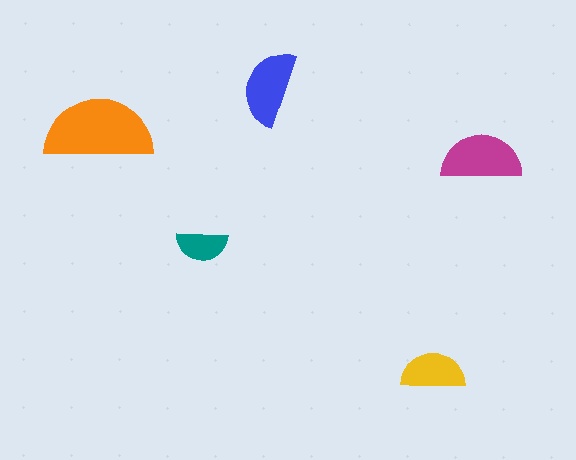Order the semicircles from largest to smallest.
the orange one, the magenta one, the blue one, the yellow one, the teal one.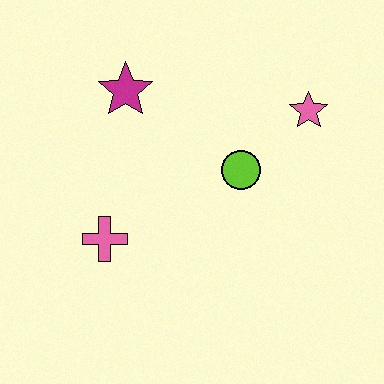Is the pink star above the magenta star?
No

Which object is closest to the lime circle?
The pink star is closest to the lime circle.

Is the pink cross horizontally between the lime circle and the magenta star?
No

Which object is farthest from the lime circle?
The pink cross is farthest from the lime circle.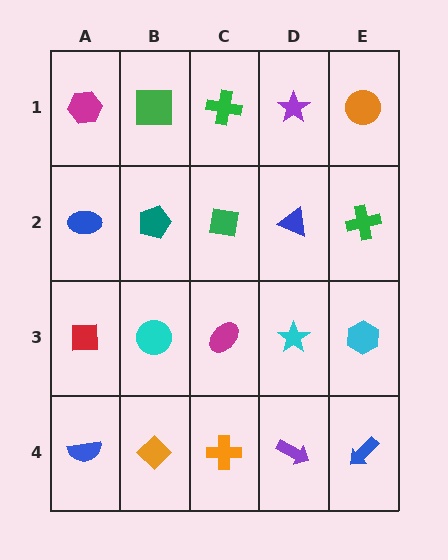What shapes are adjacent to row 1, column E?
A green cross (row 2, column E), a purple star (row 1, column D).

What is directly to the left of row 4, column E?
A purple arrow.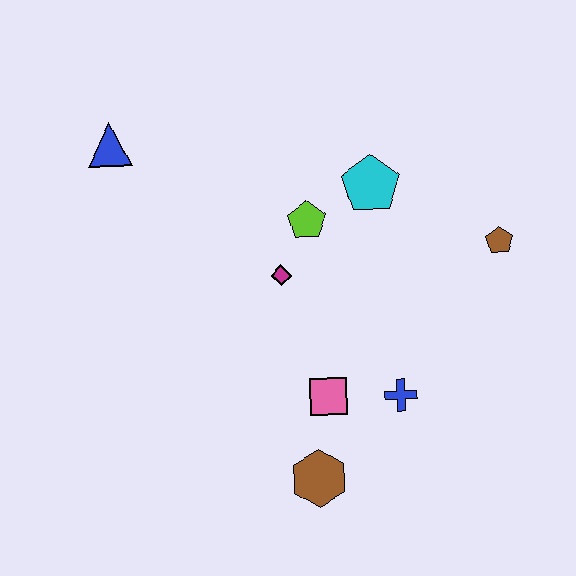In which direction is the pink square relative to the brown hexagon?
The pink square is above the brown hexagon.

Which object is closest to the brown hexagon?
The pink square is closest to the brown hexagon.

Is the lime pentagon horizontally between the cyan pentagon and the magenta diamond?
Yes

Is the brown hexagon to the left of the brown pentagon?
Yes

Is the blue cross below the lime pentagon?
Yes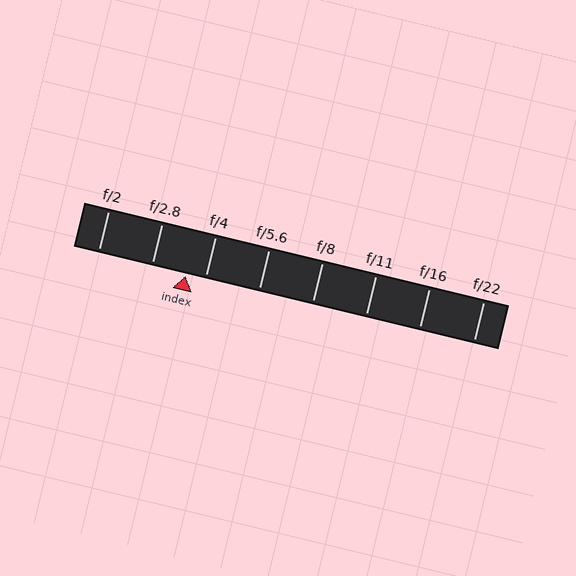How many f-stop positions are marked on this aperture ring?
There are 8 f-stop positions marked.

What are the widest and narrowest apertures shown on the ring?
The widest aperture shown is f/2 and the narrowest is f/22.